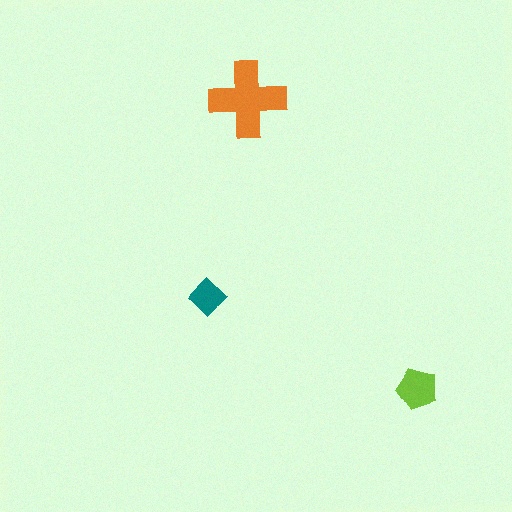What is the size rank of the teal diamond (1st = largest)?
3rd.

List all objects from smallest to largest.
The teal diamond, the lime pentagon, the orange cross.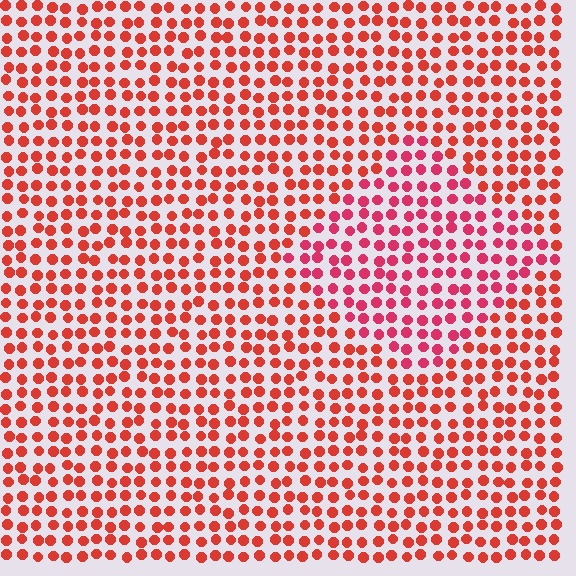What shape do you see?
I see a diamond.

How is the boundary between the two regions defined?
The boundary is defined purely by a slight shift in hue (about 23 degrees). Spacing, size, and orientation are identical on both sides.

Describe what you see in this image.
The image is filled with small red elements in a uniform arrangement. A diamond-shaped region is visible where the elements are tinted to a slightly different hue, forming a subtle color boundary.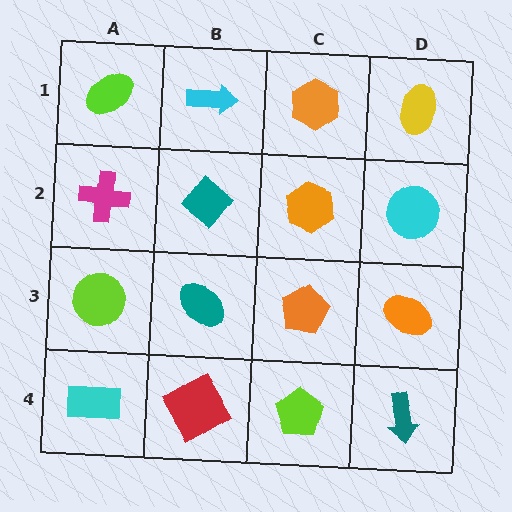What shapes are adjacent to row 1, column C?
An orange hexagon (row 2, column C), a cyan arrow (row 1, column B), a yellow ellipse (row 1, column D).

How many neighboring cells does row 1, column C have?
3.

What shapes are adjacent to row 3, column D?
A cyan circle (row 2, column D), a teal arrow (row 4, column D), an orange pentagon (row 3, column C).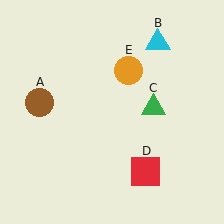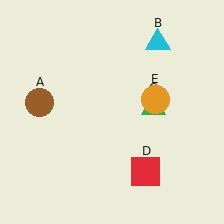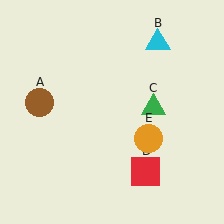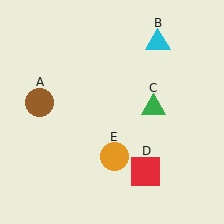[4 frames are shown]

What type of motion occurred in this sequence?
The orange circle (object E) rotated clockwise around the center of the scene.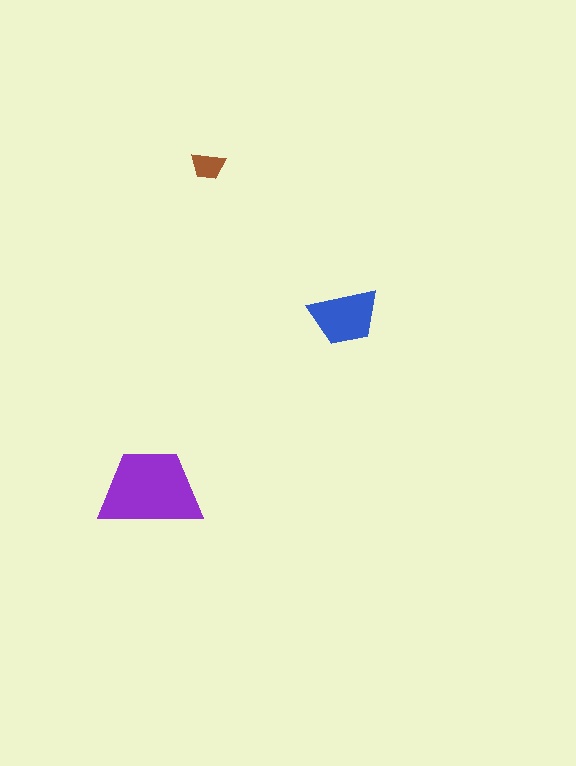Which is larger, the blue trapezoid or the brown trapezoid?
The blue one.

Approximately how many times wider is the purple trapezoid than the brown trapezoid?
About 3 times wider.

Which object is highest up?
The brown trapezoid is topmost.